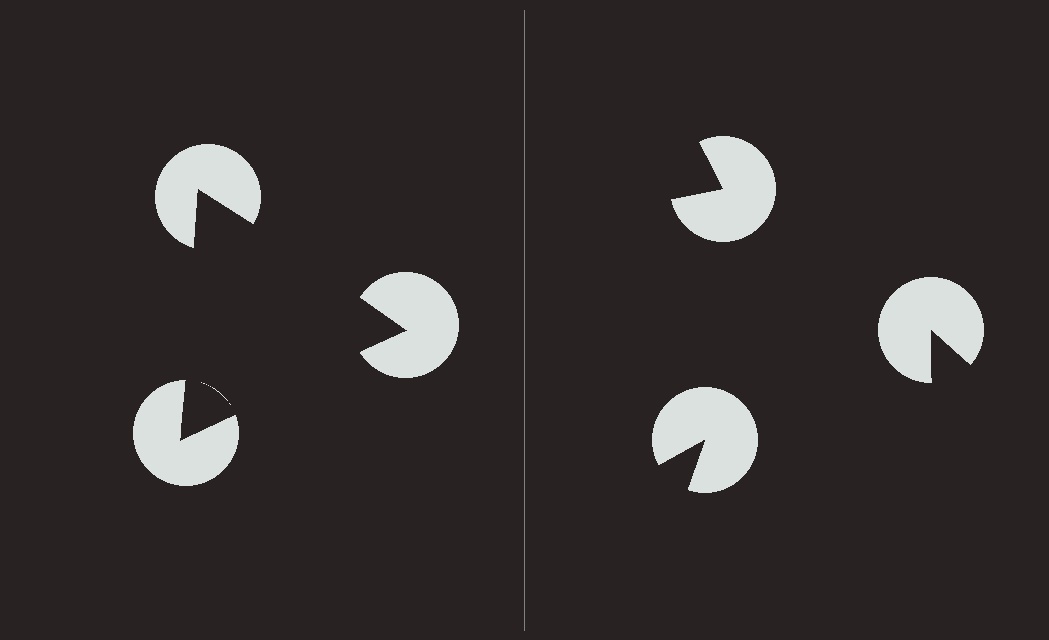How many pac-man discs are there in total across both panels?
6 — 3 on each side.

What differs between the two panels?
The pac-man discs are positioned identically on both sides; only the wedge orientations differ. On the left they align to a triangle; on the right they are misaligned.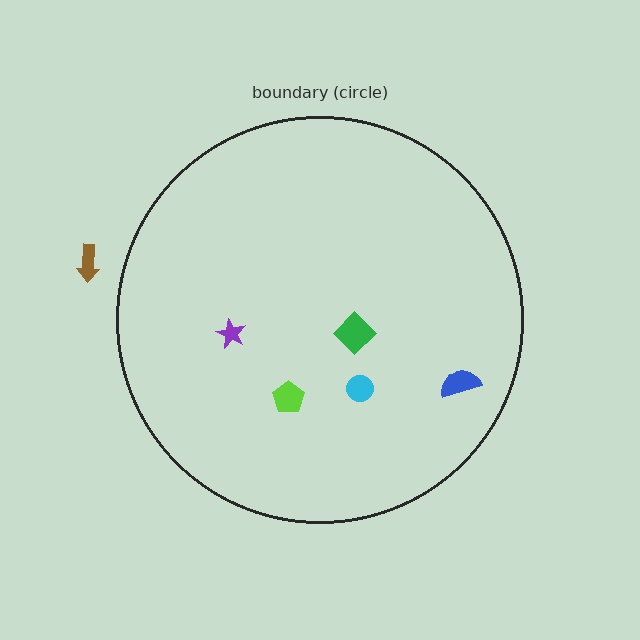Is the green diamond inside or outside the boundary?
Inside.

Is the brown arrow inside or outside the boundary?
Outside.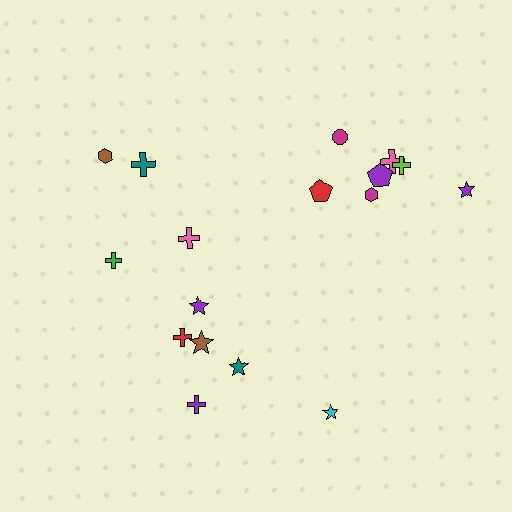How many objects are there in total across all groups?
There are 17 objects.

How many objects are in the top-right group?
There are 7 objects.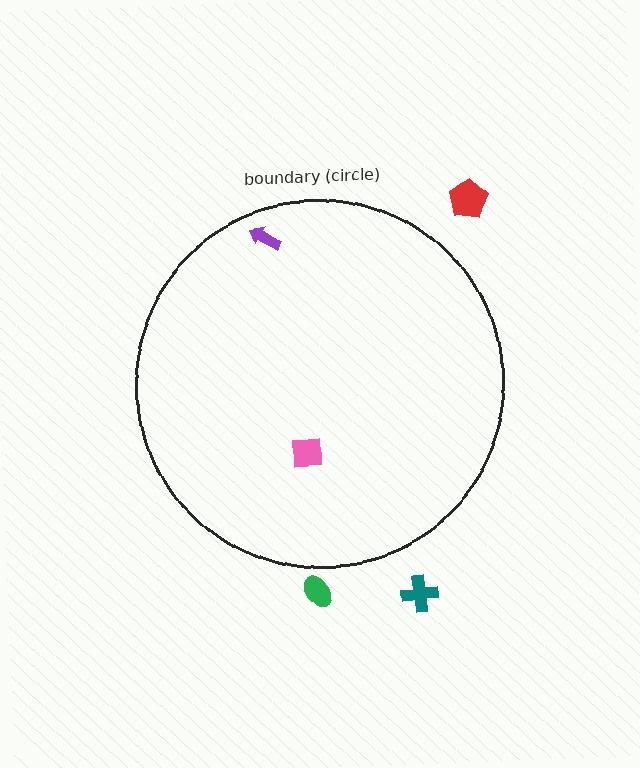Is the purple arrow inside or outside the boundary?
Inside.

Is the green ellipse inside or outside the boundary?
Outside.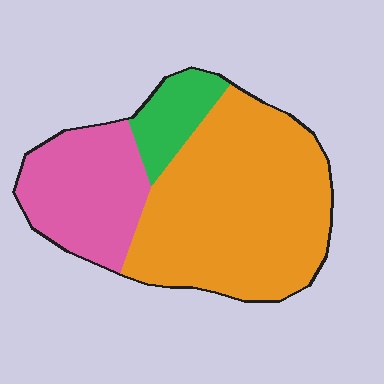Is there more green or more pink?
Pink.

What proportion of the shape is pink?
Pink takes up between a sixth and a third of the shape.